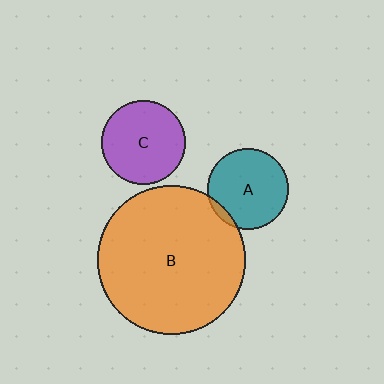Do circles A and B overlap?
Yes.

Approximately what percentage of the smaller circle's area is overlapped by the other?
Approximately 5%.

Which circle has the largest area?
Circle B (orange).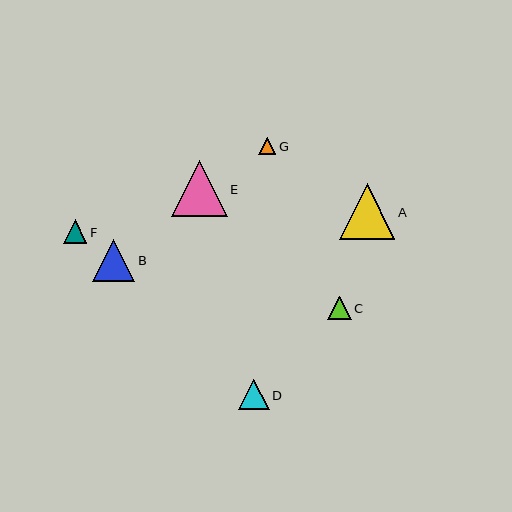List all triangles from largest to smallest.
From largest to smallest: E, A, B, D, C, F, G.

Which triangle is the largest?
Triangle E is the largest with a size of approximately 56 pixels.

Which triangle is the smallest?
Triangle G is the smallest with a size of approximately 17 pixels.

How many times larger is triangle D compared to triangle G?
Triangle D is approximately 1.8 times the size of triangle G.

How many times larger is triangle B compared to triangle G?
Triangle B is approximately 2.5 times the size of triangle G.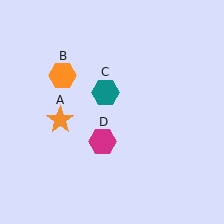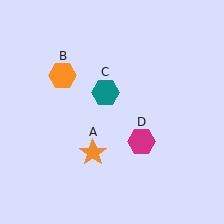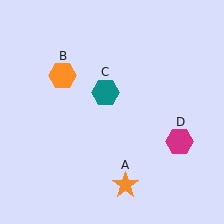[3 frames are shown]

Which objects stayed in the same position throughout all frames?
Orange hexagon (object B) and teal hexagon (object C) remained stationary.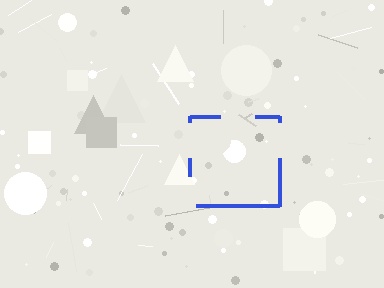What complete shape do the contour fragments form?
The contour fragments form a square.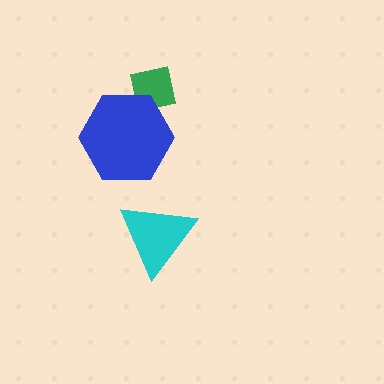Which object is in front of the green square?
The blue hexagon is in front of the green square.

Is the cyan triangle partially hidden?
No, no other shape covers it.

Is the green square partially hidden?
Yes, it is partially covered by another shape.